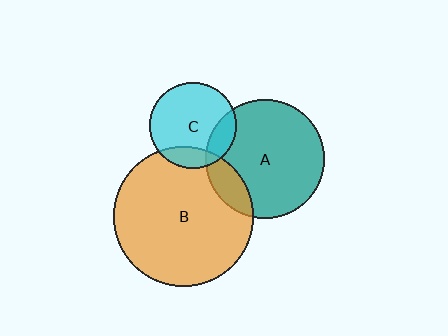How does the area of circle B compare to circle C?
Approximately 2.6 times.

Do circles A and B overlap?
Yes.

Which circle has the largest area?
Circle B (orange).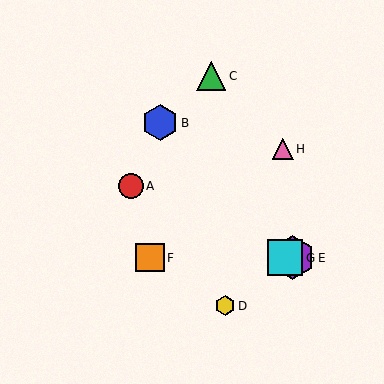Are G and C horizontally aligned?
No, G is at y≈258 and C is at y≈76.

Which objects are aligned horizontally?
Objects E, F, G are aligned horizontally.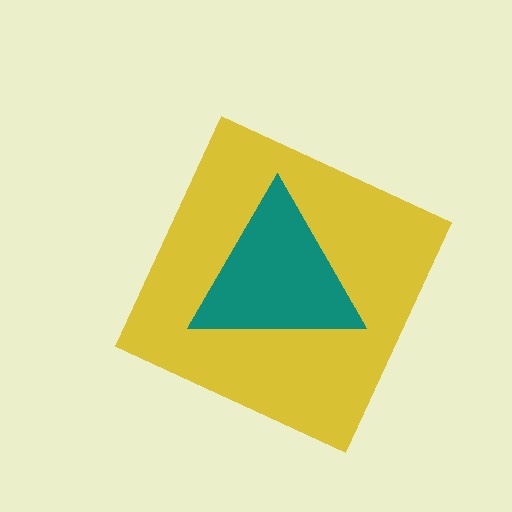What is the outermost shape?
The yellow diamond.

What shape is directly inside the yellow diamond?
The teal triangle.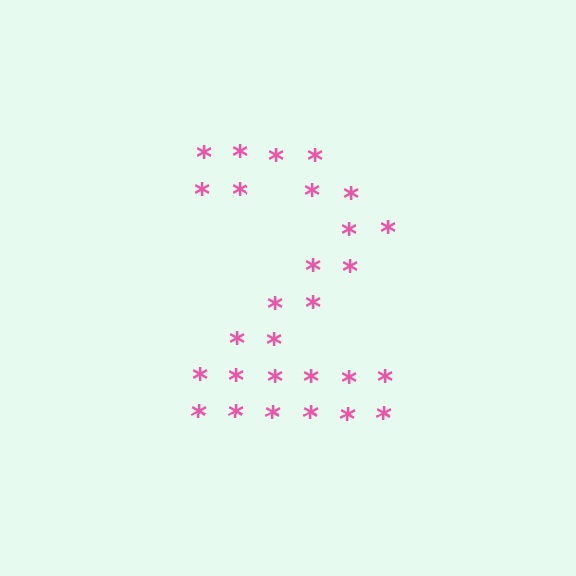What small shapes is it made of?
It is made of small asterisks.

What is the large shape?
The large shape is the digit 2.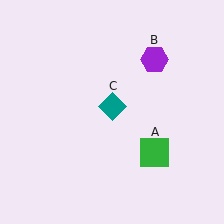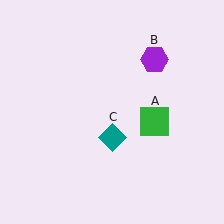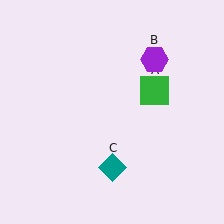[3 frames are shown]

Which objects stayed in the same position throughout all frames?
Purple hexagon (object B) remained stationary.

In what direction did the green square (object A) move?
The green square (object A) moved up.